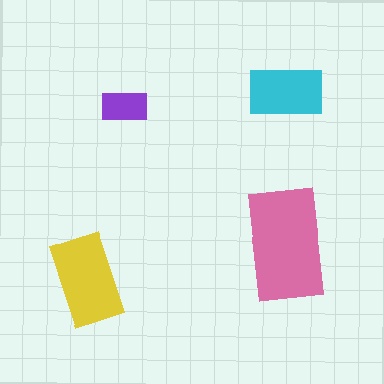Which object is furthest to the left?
The yellow rectangle is leftmost.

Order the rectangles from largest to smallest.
the pink one, the yellow one, the cyan one, the purple one.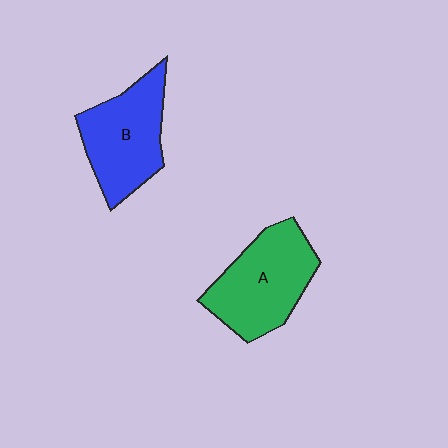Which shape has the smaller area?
Shape B (blue).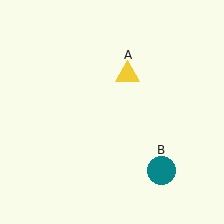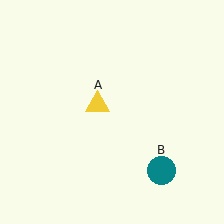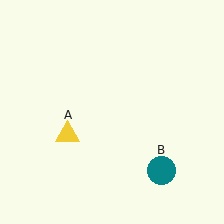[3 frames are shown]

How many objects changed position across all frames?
1 object changed position: yellow triangle (object A).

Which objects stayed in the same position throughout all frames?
Teal circle (object B) remained stationary.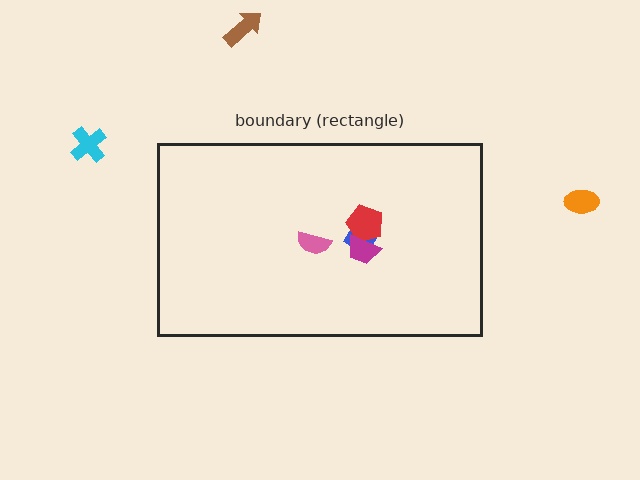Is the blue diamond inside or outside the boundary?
Inside.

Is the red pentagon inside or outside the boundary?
Inside.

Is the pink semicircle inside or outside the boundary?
Inside.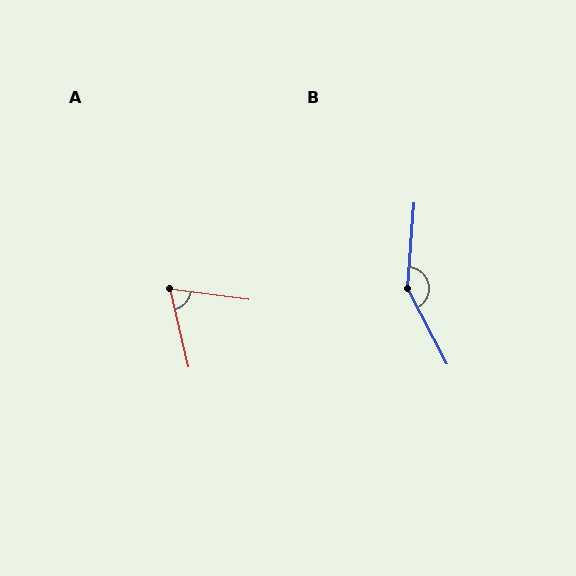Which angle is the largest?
B, at approximately 148 degrees.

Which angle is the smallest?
A, at approximately 69 degrees.